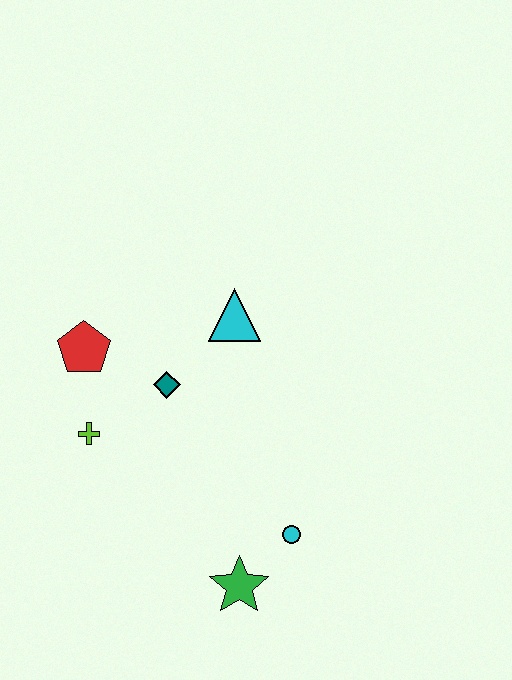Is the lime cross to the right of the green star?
No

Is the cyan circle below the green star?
No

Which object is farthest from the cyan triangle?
The green star is farthest from the cyan triangle.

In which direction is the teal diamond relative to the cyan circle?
The teal diamond is above the cyan circle.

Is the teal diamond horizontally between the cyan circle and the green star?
No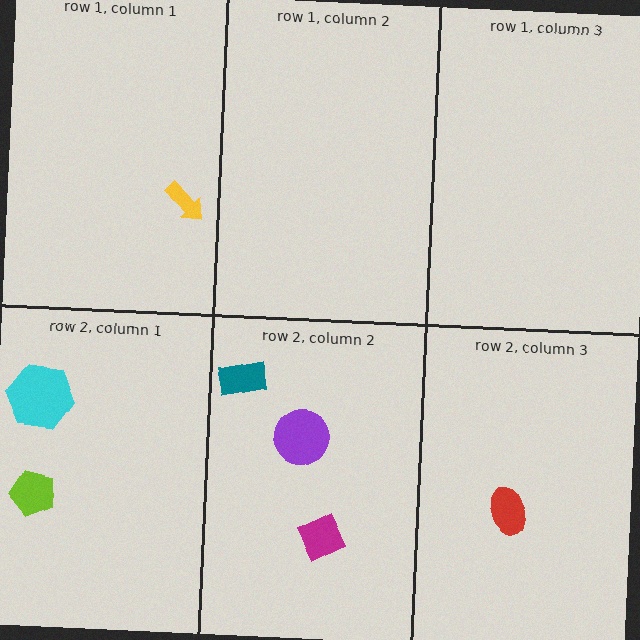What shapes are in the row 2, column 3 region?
The red ellipse.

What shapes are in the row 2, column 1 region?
The cyan hexagon, the lime pentagon.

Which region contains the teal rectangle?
The row 2, column 2 region.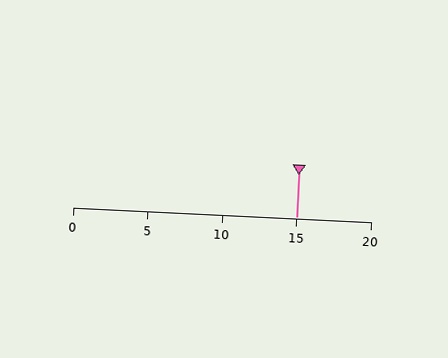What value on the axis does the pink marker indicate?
The marker indicates approximately 15.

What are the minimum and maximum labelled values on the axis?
The axis runs from 0 to 20.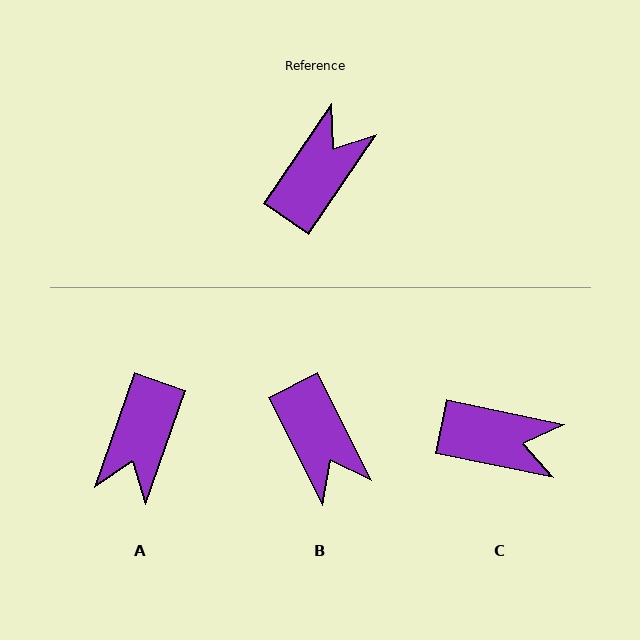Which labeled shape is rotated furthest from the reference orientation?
A, about 165 degrees away.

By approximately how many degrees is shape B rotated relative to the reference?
Approximately 119 degrees clockwise.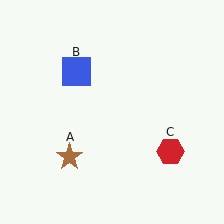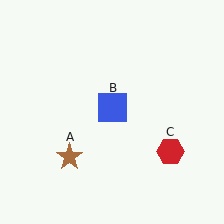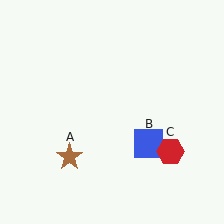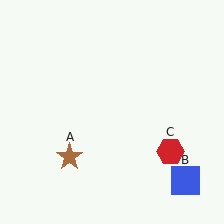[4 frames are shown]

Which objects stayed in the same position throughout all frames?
Brown star (object A) and red hexagon (object C) remained stationary.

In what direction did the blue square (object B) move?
The blue square (object B) moved down and to the right.